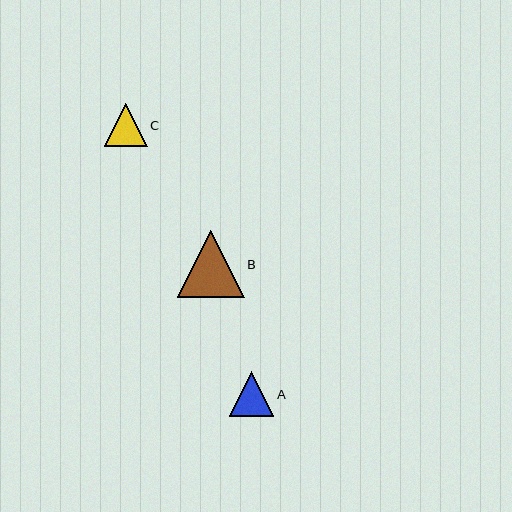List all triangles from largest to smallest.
From largest to smallest: B, A, C.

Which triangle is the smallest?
Triangle C is the smallest with a size of approximately 43 pixels.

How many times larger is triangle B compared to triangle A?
Triangle B is approximately 1.5 times the size of triangle A.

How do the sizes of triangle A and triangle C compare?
Triangle A and triangle C are approximately the same size.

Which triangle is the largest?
Triangle B is the largest with a size of approximately 67 pixels.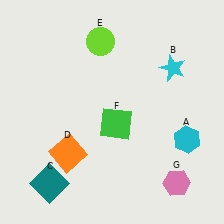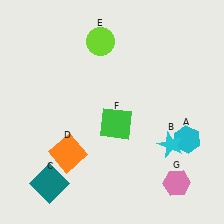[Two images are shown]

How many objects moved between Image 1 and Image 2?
1 object moved between the two images.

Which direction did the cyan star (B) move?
The cyan star (B) moved down.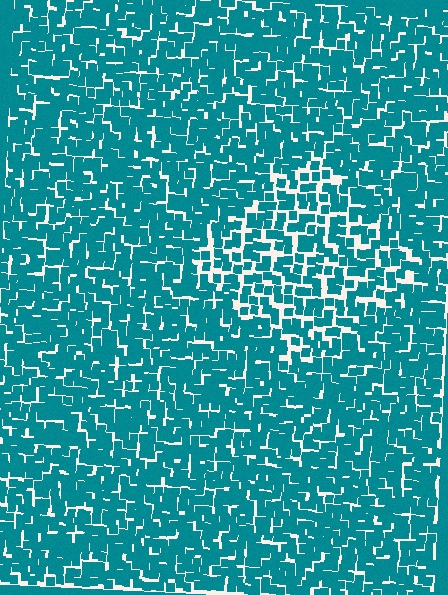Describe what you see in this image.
The image contains small teal elements arranged at two different densities. A diamond-shaped region is visible where the elements are less densely packed than the surrounding area.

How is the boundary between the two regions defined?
The boundary is defined by a change in element density (approximately 1.5x ratio). All elements are the same color, size, and shape.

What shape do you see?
I see a diamond.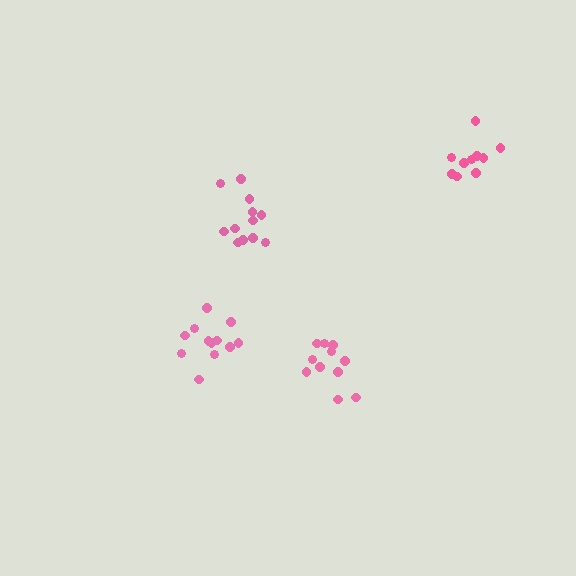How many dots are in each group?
Group 1: 12 dots, Group 2: 12 dots, Group 3: 11 dots, Group 4: 10 dots (45 total).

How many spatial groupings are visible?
There are 4 spatial groupings.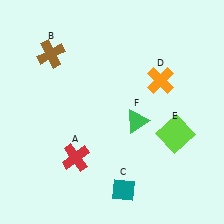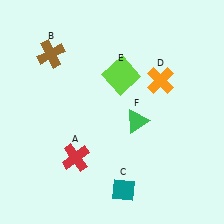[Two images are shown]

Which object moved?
The lime square (E) moved up.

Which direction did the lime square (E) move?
The lime square (E) moved up.